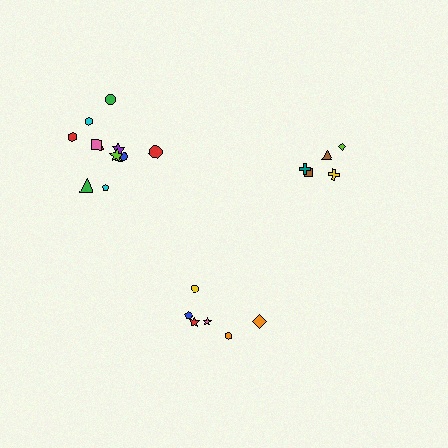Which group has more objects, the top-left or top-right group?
The top-left group.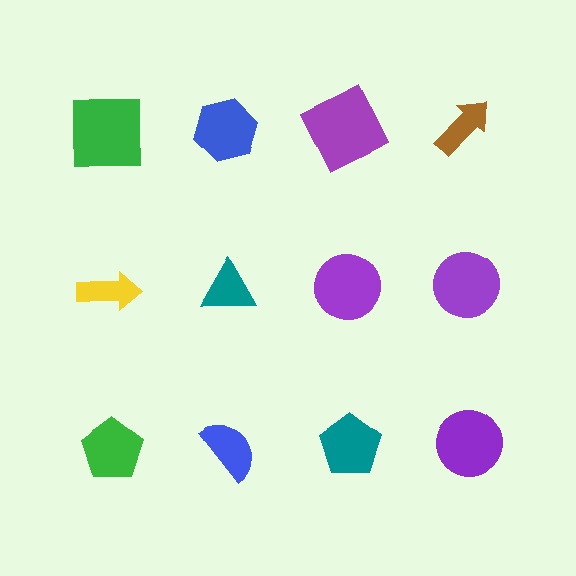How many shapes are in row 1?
4 shapes.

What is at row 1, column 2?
A blue hexagon.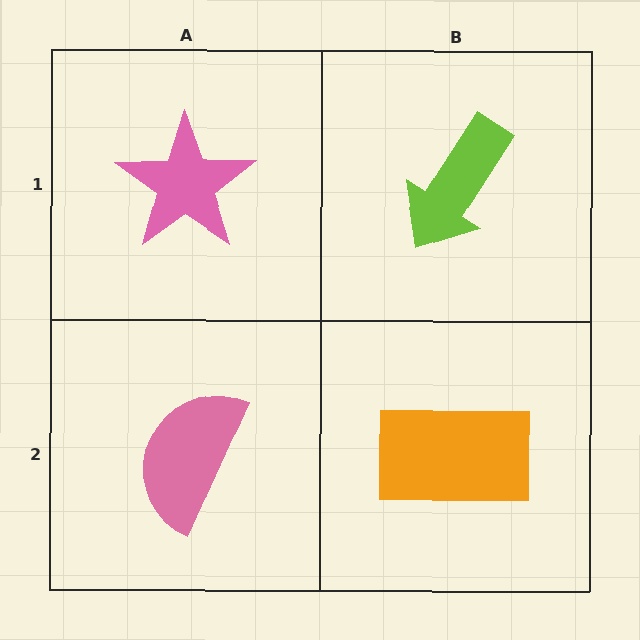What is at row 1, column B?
A lime arrow.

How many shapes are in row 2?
2 shapes.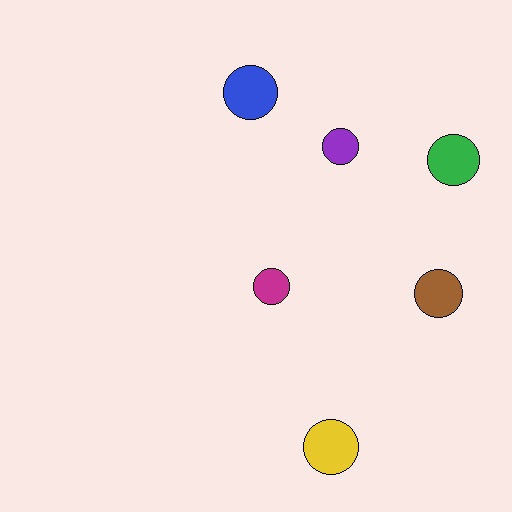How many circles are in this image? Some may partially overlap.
There are 6 circles.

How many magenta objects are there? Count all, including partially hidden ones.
There is 1 magenta object.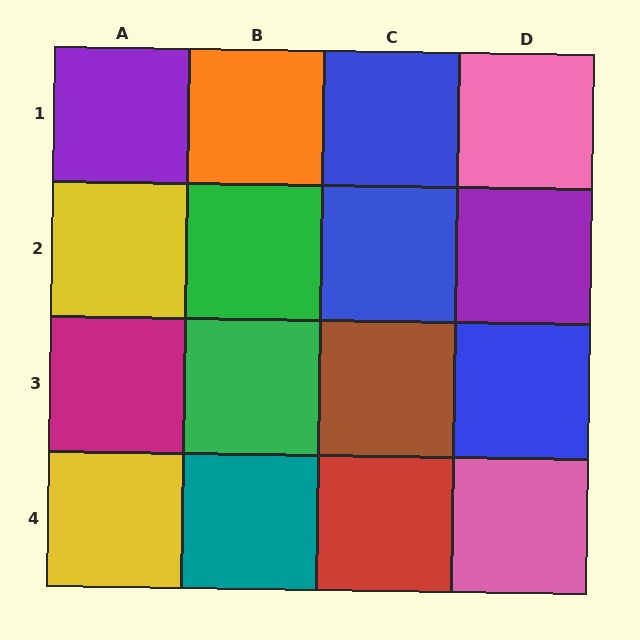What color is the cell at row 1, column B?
Orange.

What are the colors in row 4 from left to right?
Yellow, teal, red, pink.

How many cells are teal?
1 cell is teal.